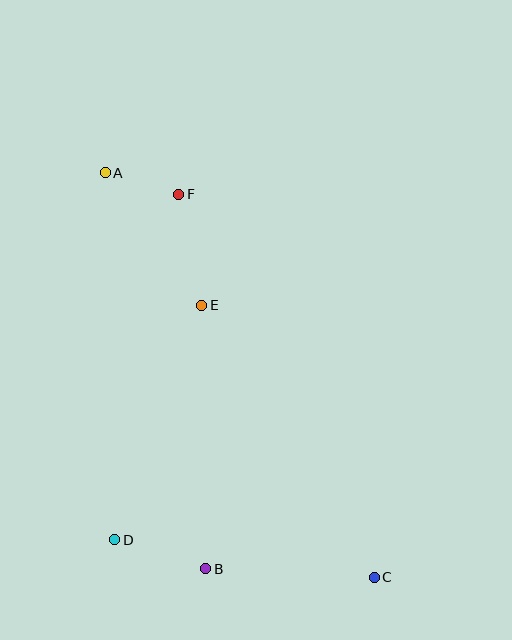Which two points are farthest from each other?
Points A and C are farthest from each other.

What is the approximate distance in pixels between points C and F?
The distance between C and F is approximately 430 pixels.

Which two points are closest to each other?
Points A and F are closest to each other.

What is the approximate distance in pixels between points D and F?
The distance between D and F is approximately 351 pixels.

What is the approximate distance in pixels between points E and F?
The distance between E and F is approximately 113 pixels.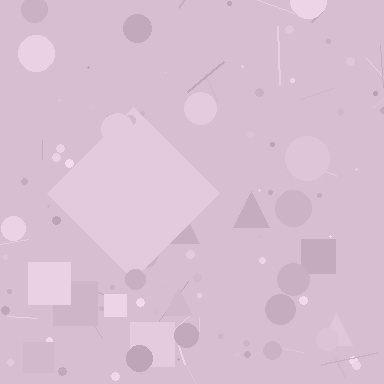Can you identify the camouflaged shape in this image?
The camouflaged shape is a diamond.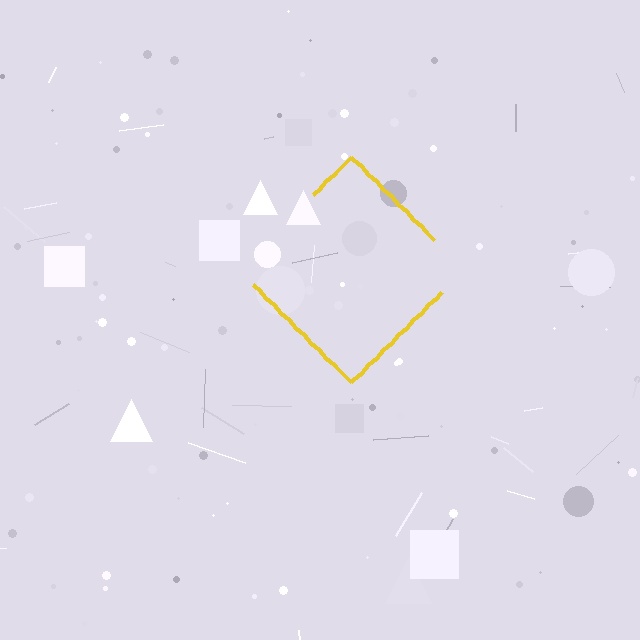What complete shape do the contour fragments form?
The contour fragments form a diamond.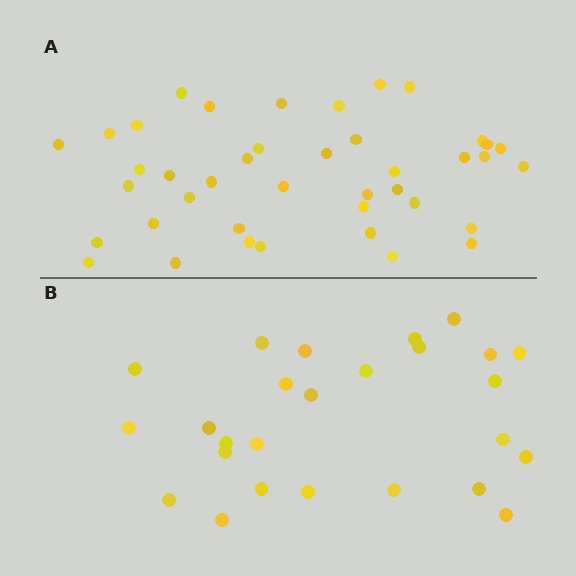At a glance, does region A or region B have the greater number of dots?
Region A (the top region) has more dots.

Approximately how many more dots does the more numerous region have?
Region A has approximately 15 more dots than region B.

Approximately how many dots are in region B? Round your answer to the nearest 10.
About 30 dots. (The exact count is 26, which rounds to 30.)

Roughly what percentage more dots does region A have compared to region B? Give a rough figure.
About 60% more.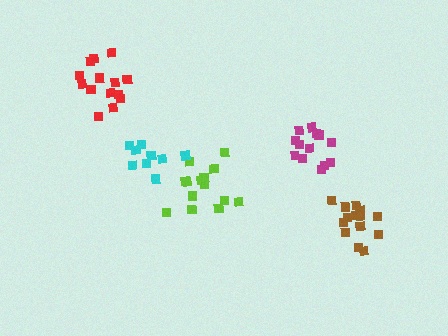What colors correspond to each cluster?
The clusters are colored: red, lime, brown, magenta, cyan.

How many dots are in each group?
Group 1: 14 dots, Group 2: 14 dots, Group 3: 15 dots, Group 4: 13 dots, Group 5: 9 dots (65 total).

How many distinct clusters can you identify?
There are 5 distinct clusters.